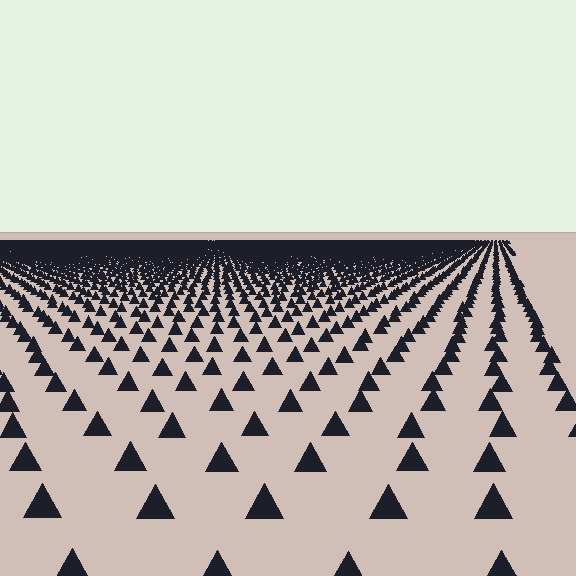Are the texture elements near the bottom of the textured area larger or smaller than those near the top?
Larger. Near the bottom, elements are closer to the viewer and appear at a bigger on-screen size.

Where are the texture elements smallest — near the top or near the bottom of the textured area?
Near the top.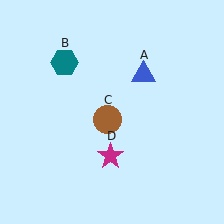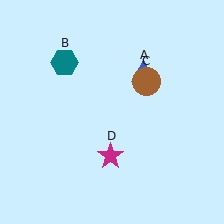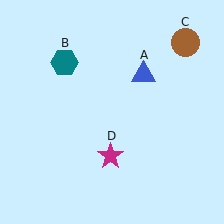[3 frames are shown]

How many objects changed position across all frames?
1 object changed position: brown circle (object C).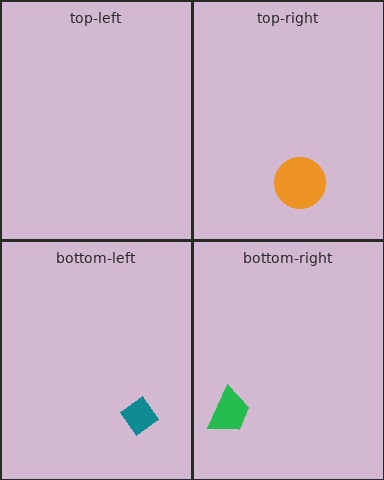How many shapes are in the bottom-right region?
1.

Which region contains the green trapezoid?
The bottom-right region.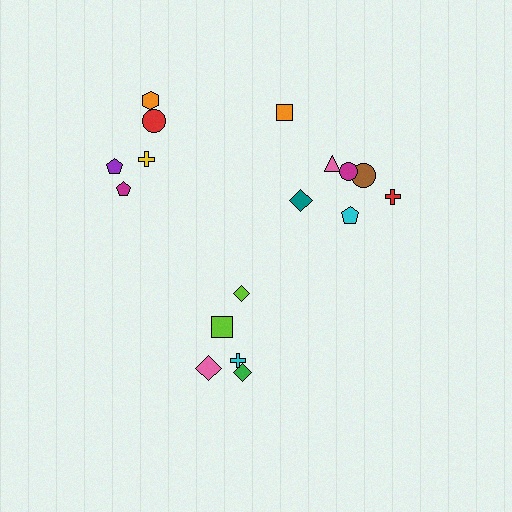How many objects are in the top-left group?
There are 5 objects.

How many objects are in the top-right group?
There are 7 objects.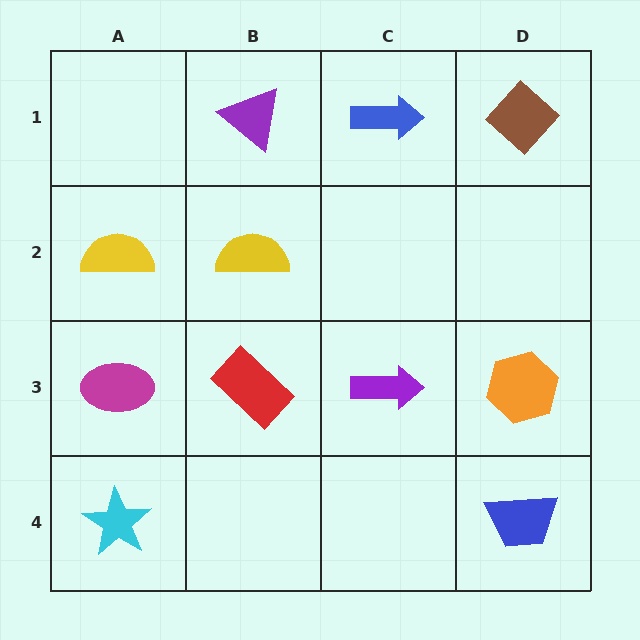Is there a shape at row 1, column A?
No, that cell is empty.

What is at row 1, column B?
A purple triangle.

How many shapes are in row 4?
2 shapes.